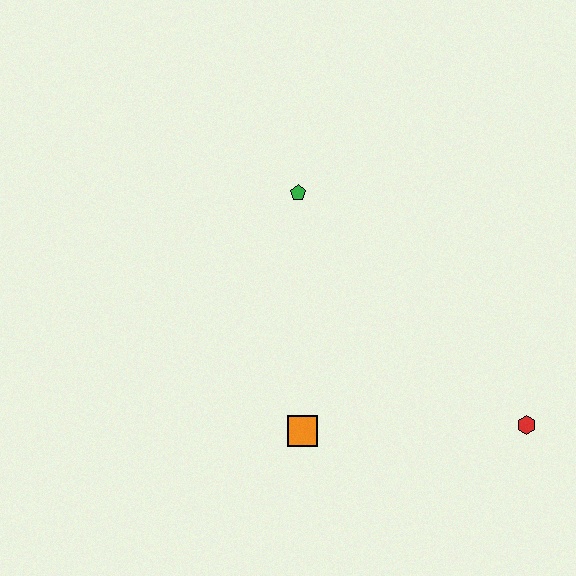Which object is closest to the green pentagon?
The orange square is closest to the green pentagon.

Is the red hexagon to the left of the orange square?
No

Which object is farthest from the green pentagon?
The red hexagon is farthest from the green pentagon.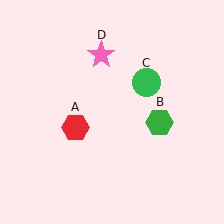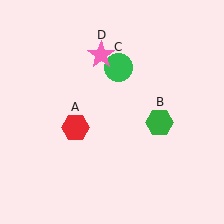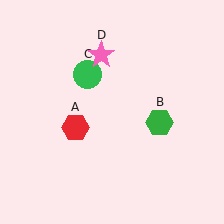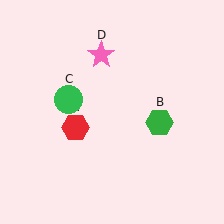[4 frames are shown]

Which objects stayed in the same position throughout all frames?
Red hexagon (object A) and green hexagon (object B) and pink star (object D) remained stationary.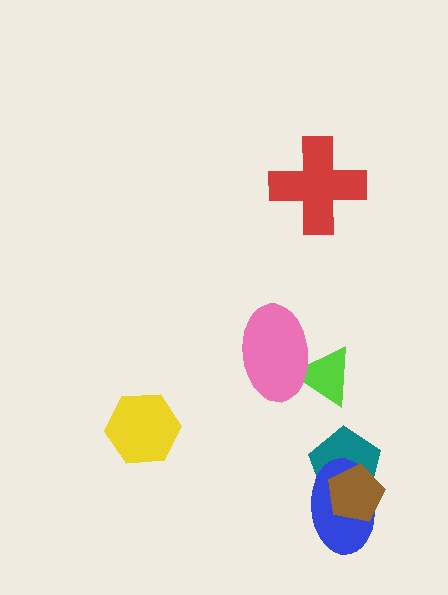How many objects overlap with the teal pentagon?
2 objects overlap with the teal pentagon.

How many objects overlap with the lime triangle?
1 object overlaps with the lime triangle.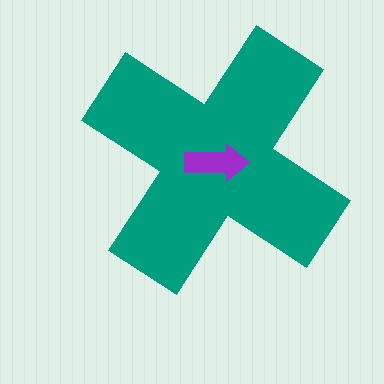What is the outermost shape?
The teal cross.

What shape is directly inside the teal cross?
The purple arrow.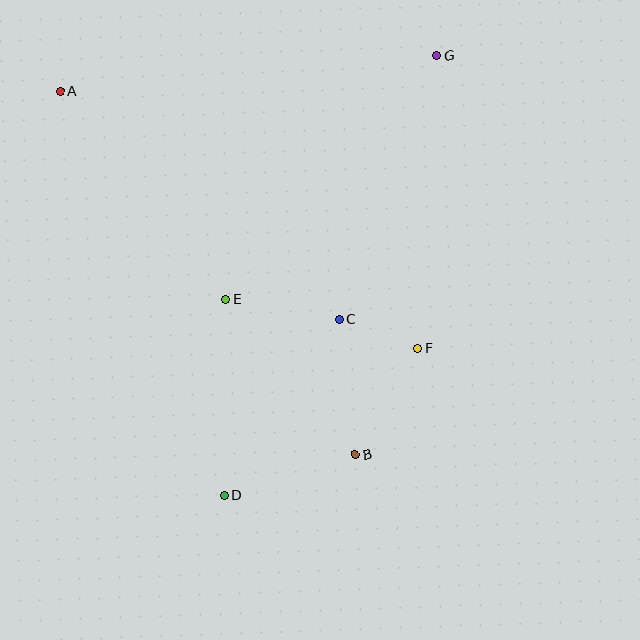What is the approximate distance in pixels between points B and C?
The distance between B and C is approximately 136 pixels.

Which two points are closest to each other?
Points C and F are closest to each other.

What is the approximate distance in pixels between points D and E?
The distance between D and E is approximately 196 pixels.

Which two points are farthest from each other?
Points D and G are farthest from each other.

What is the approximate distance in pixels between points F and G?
The distance between F and G is approximately 293 pixels.